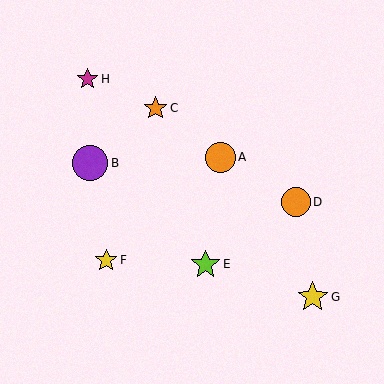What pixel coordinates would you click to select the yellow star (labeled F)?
Click at (106, 260) to select the yellow star F.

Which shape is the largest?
The purple circle (labeled B) is the largest.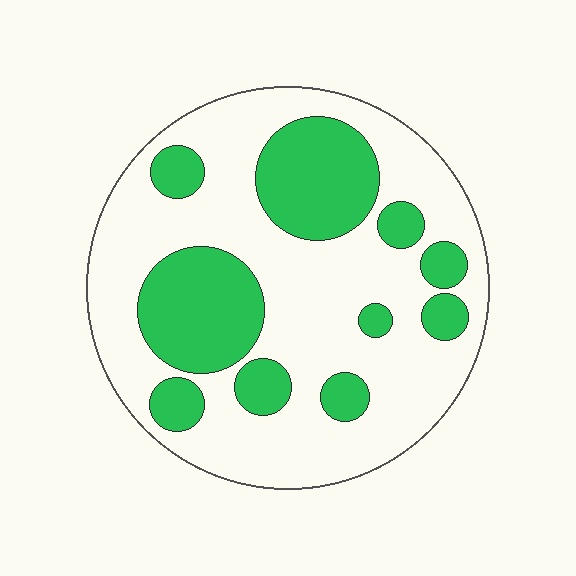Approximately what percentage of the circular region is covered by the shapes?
Approximately 30%.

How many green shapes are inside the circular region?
10.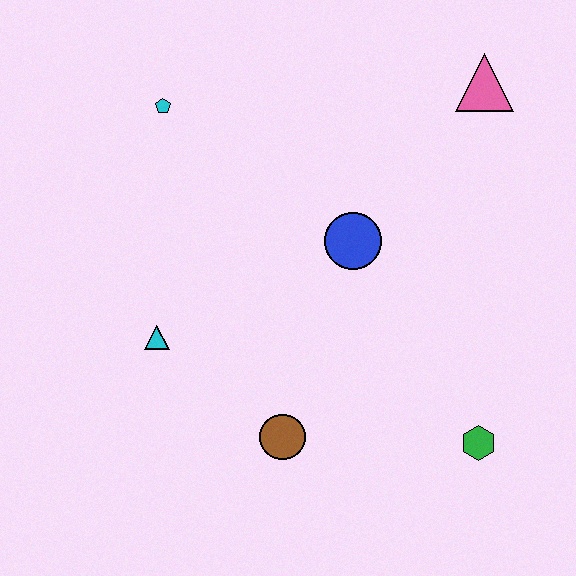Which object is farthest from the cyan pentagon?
The green hexagon is farthest from the cyan pentagon.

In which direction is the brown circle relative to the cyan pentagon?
The brown circle is below the cyan pentagon.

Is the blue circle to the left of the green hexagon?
Yes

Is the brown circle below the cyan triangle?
Yes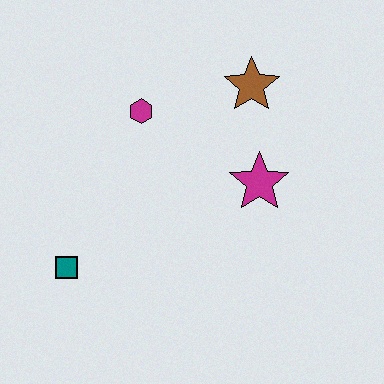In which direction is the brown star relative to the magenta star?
The brown star is above the magenta star.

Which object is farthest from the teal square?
The brown star is farthest from the teal square.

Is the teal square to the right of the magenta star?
No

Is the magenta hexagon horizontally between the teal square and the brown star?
Yes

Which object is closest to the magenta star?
The brown star is closest to the magenta star.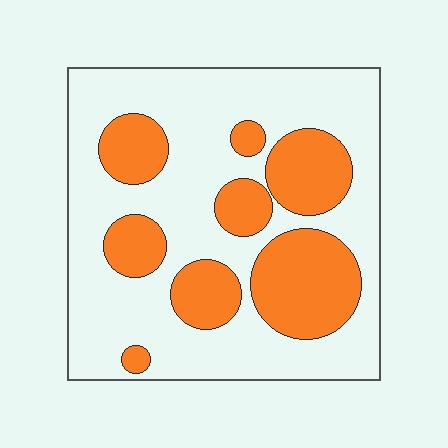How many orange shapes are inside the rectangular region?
8.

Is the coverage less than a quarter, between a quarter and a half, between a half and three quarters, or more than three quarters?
Between a quarter and a half.